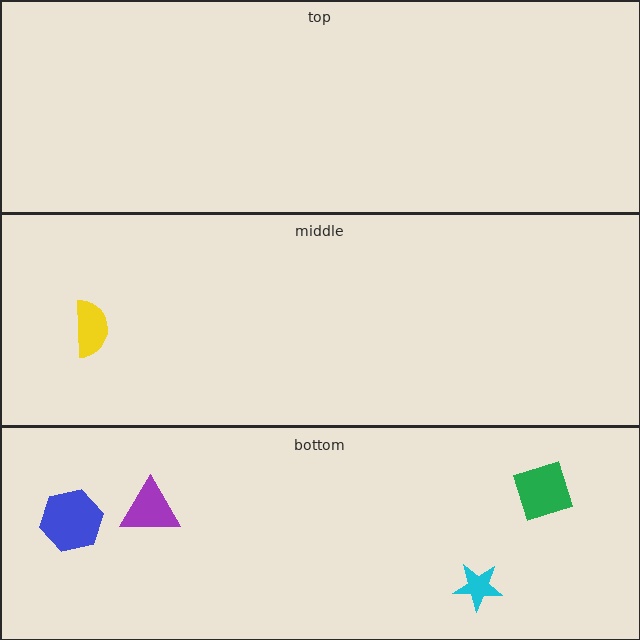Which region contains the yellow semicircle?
The middle region.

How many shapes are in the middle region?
1.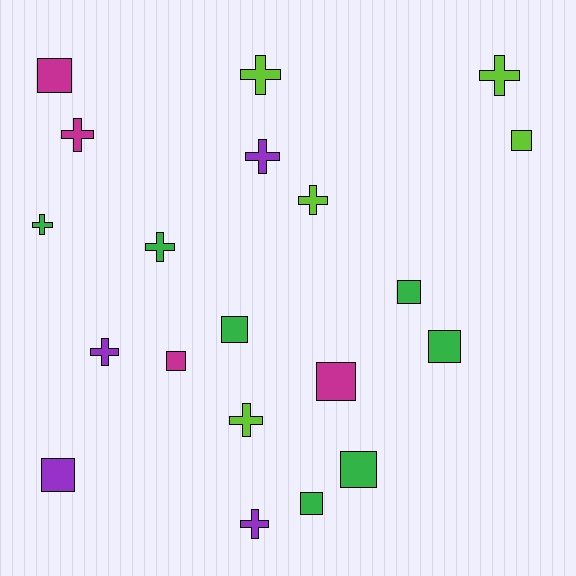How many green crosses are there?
There are 2 green crosses.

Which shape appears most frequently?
Square, with 10 objects.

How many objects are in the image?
There are 20 objects.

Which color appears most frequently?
Green, with 7 objects.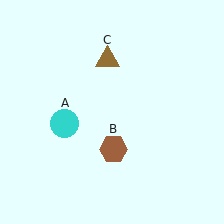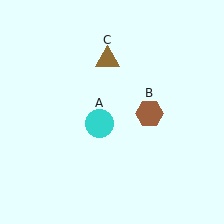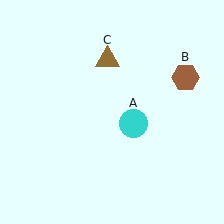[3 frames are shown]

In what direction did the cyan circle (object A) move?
The cyan circle (object A) moved right.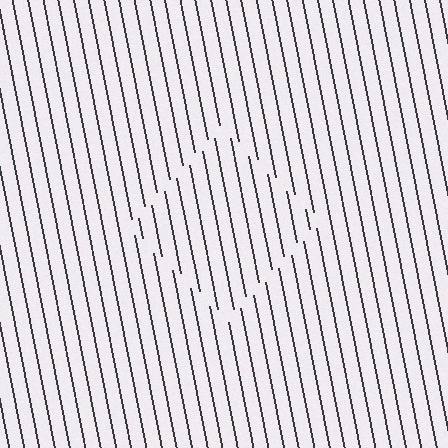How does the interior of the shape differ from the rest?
The interior of the shape contains the same grating, shifted by half a period — the contour is defined by the phase discontinuity where line-ends from the inner and outer gratings abut.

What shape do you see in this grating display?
An illusory square. The interior of the shape contains the same grating, shifted by half a period — the contour is defined by the phase discontinuity where line-ends from the inner and outer gratings abut.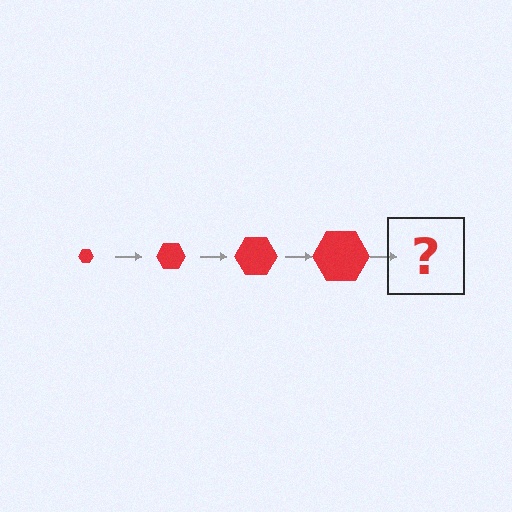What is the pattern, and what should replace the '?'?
The pattern is that the hexagon gets progressively larger each step. The '?' should be a red hexagon, larger than the previous one.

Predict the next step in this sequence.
The next step is a red hexagon, larger than the previous one.